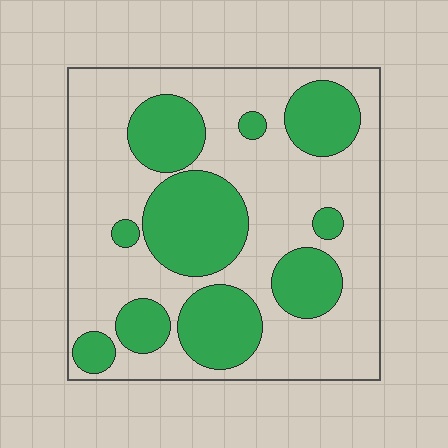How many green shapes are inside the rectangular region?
10.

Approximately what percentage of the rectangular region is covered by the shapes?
Approximately 35%.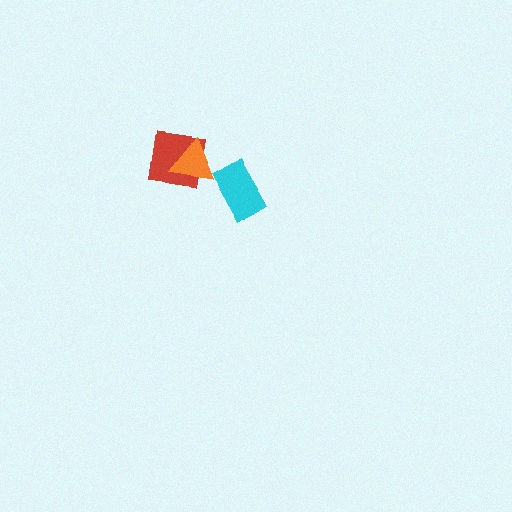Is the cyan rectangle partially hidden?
No, no other shape covers it.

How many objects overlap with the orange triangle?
1 object overlaps with the orange triangle.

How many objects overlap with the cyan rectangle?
0 objects overlap with the cyan rectangle.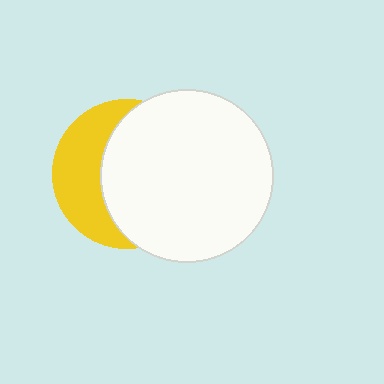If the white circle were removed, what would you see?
You would see the complete yellow circle.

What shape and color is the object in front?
The object in front is a white circle.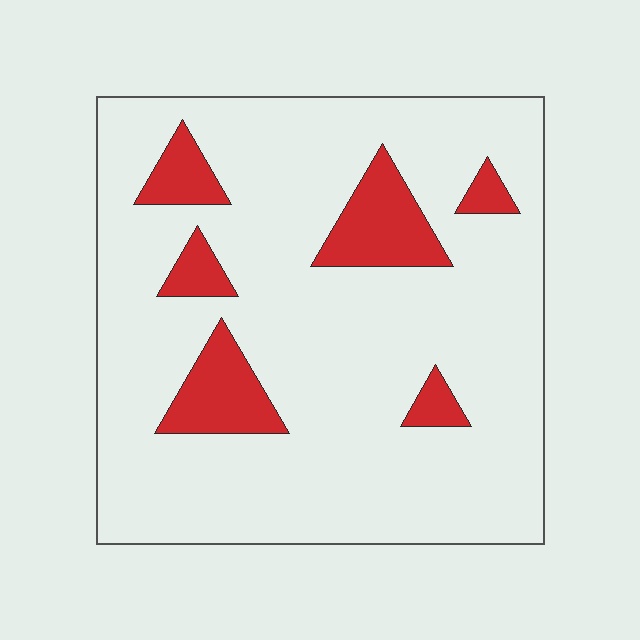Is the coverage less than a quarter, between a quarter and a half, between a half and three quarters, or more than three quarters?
Less than a quarter.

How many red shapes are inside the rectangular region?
6.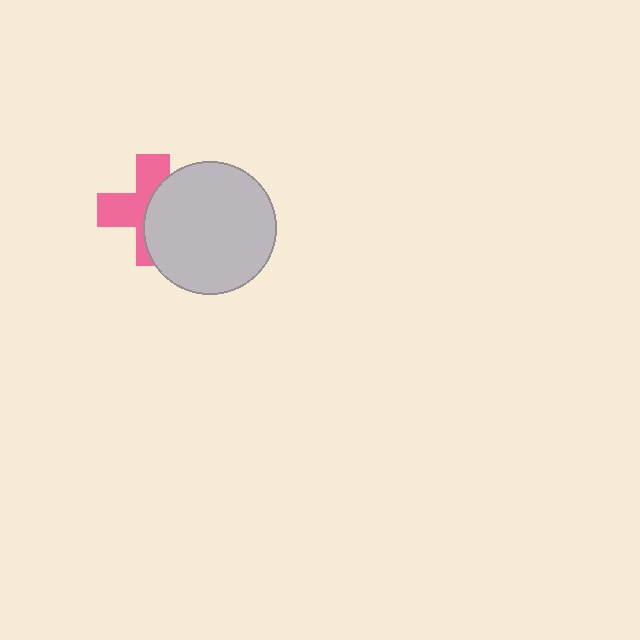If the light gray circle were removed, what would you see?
You would see the complete pink cross.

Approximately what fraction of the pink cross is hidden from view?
Roughly 49% of the pink cross is hidden behind the light gray circle.